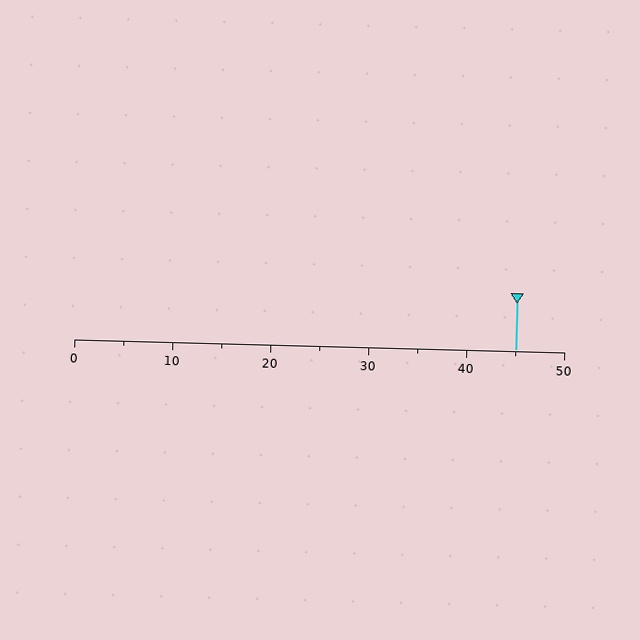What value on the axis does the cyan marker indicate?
The marker indicates approximately 45.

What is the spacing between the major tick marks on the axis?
The major ticks are spaced 10 apart.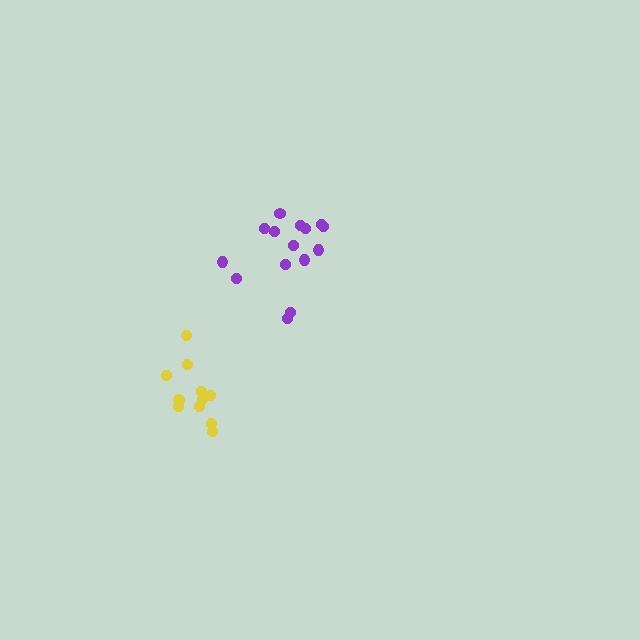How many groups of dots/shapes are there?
There are 2 groups.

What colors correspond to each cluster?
The clusters are colored: yellow, purple.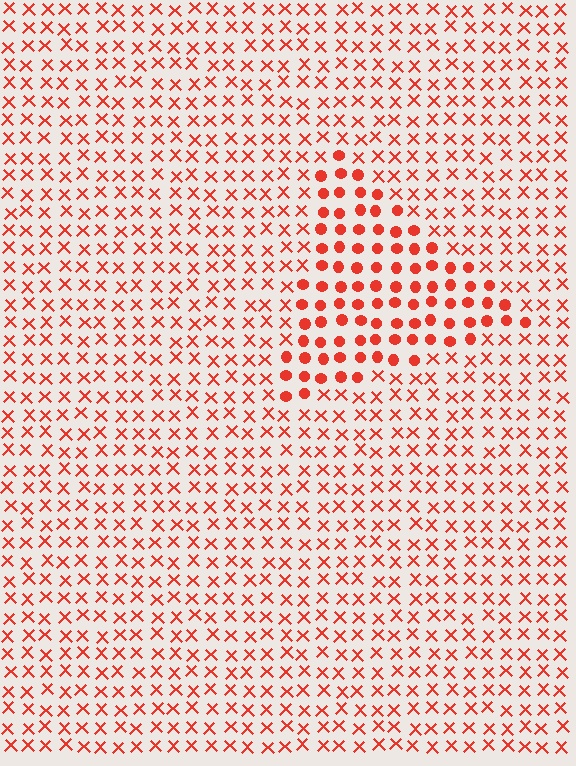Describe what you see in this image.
The image is filled with small red elements arranged in a uniform grid. A triangle-shaped region contains circles, while the surrounding area contains X marks. The boundary is defined purely by the change in element shape.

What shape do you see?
I see a triangle.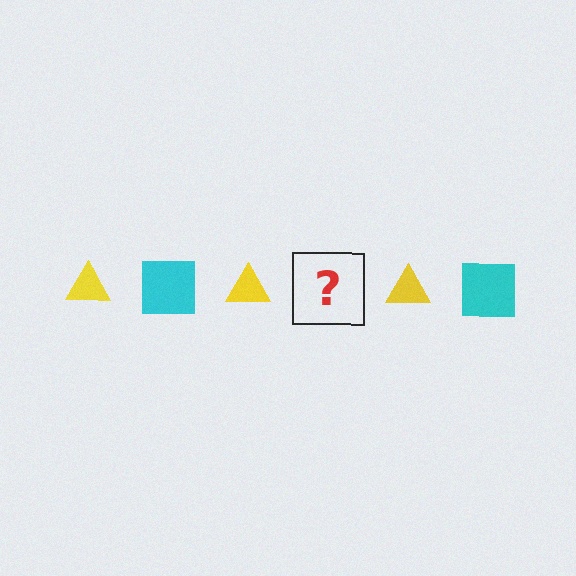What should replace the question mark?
The question mark should be replaced with a cyan square.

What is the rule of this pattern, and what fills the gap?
The rule is that the pattern alternates between yellow triangle and cyan square. The gap should be filled with a cyan square.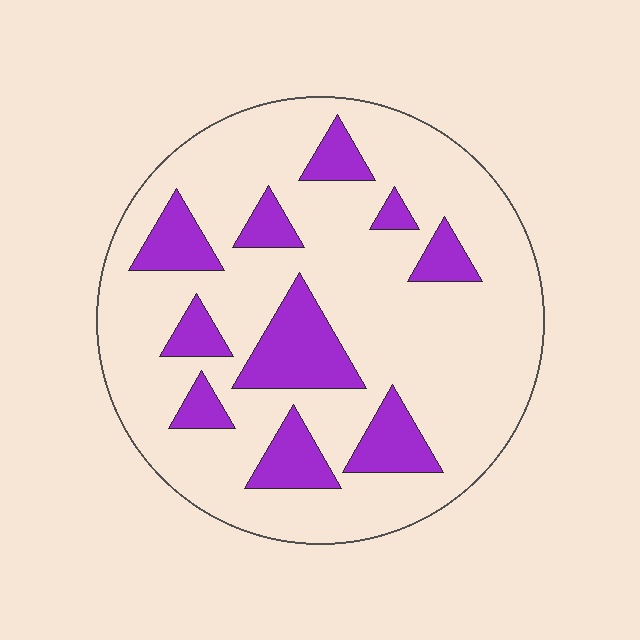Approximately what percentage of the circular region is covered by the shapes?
Approximately 20%.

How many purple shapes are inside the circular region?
10.